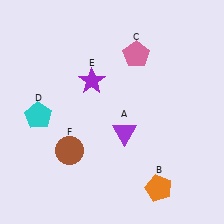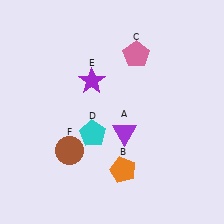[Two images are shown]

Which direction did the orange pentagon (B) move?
The orange pentagon (B) moved left.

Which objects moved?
The objects that moved are: the orange pentagon (B), the cyan pentagon (D).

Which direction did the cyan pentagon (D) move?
The cyan pentagon (D) moved right.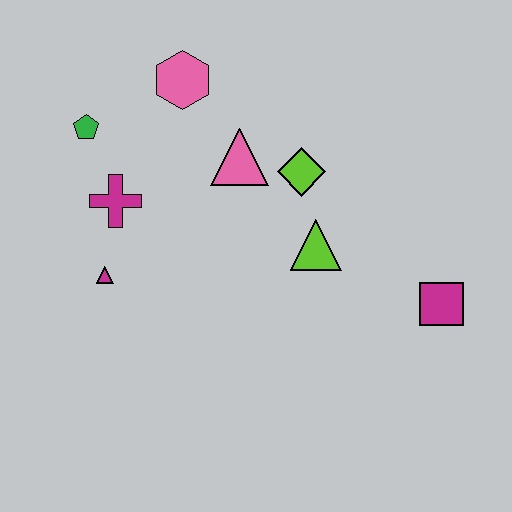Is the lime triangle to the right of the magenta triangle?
Yes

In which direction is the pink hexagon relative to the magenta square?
The pink hexagon is to the left of the magenta square.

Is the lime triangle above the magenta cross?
No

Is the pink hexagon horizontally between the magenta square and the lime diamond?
No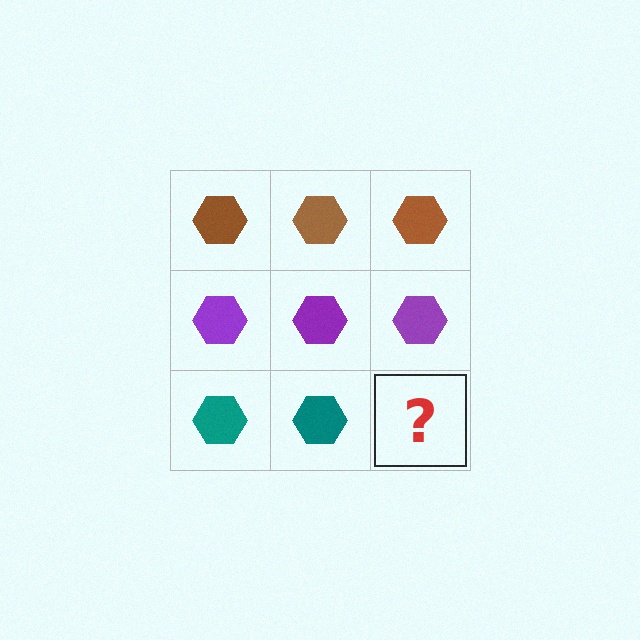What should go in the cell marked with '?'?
The missing cell should contain a teal hexagon.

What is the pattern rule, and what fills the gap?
The rule is that each row has a consistent color. The gap should be filled with a teal hexagon.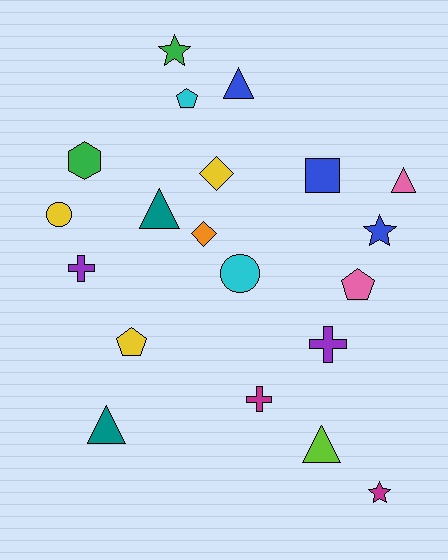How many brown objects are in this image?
There are no brown objects.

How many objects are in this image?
There are 20 objects.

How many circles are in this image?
There are 2 circles.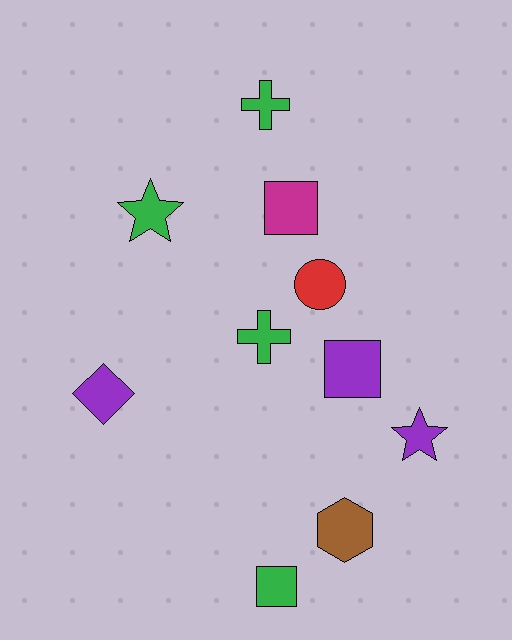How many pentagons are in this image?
There are no pentagons.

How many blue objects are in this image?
There are no blue objects.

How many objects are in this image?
There are 10 objects.